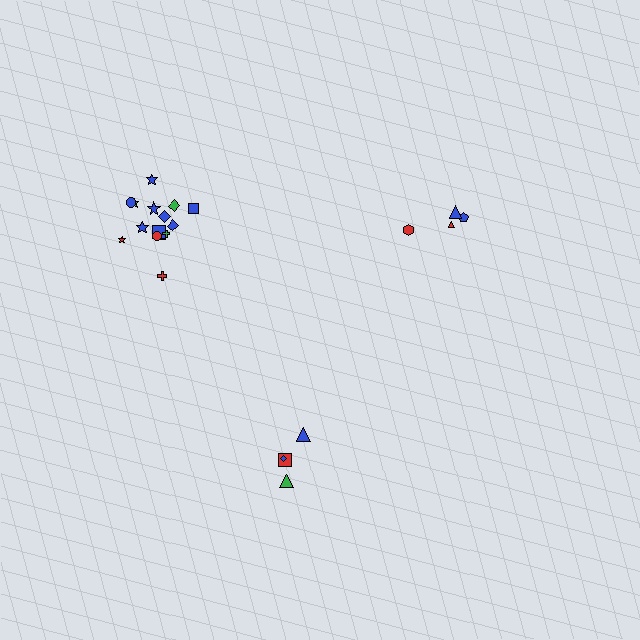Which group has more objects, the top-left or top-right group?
The top-left group.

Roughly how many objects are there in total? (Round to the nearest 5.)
Roughly 25 objects in total.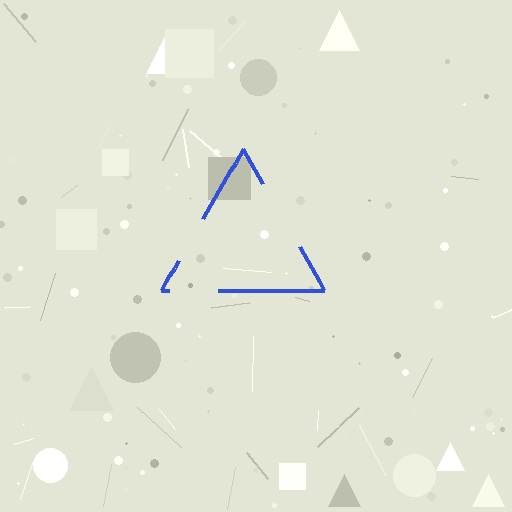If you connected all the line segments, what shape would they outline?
They would outline a triangle.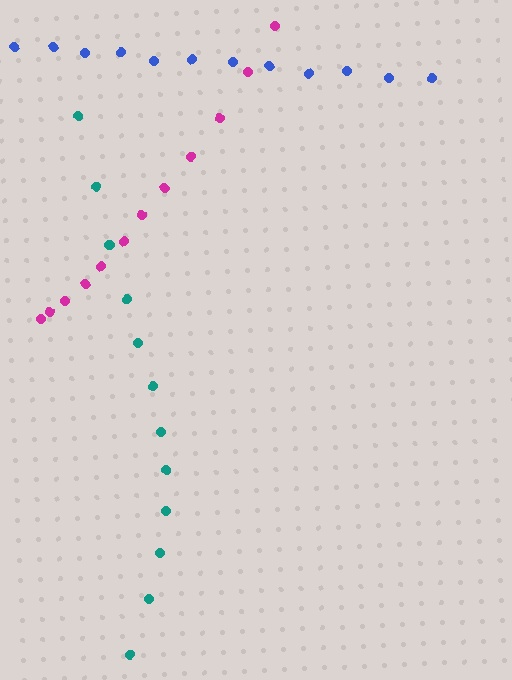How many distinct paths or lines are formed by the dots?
There are 3 distinct paths.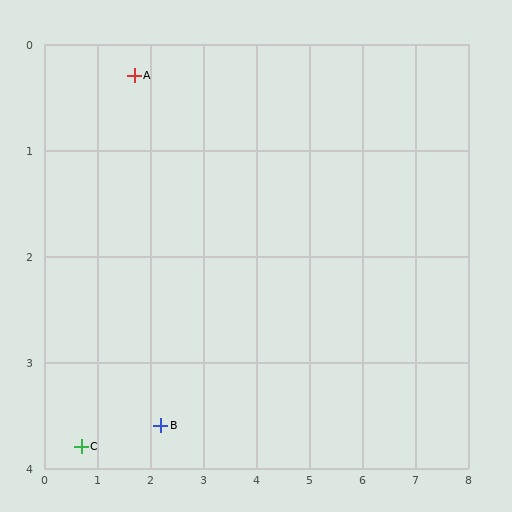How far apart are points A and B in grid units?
Points A and B are about 3.3 grid units apart.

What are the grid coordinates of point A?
Point A is at approximately (1.7, 0.3).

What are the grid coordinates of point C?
Point C is at approximately (0.7, 3.8).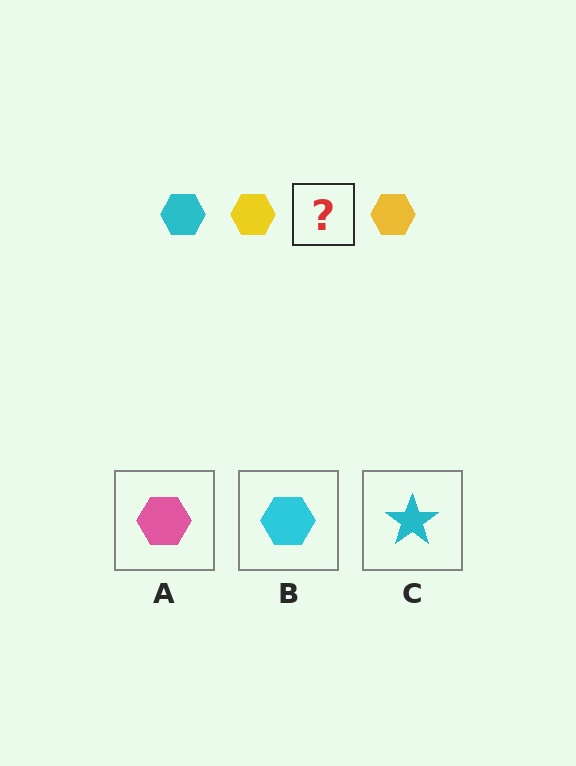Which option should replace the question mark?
Option B.